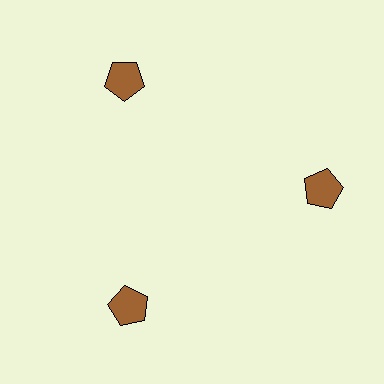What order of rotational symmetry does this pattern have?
This pattern has 3-fold rotational symmetry.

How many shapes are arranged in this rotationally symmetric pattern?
There are 3 shapes, arranged in 3 groups of 1.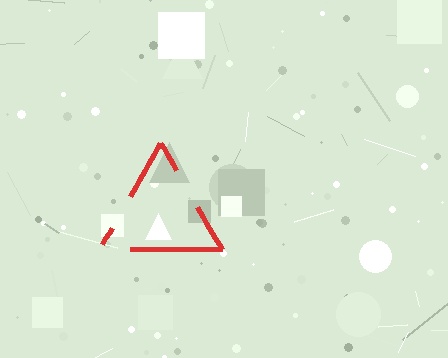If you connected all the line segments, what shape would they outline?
They would outline a triangle.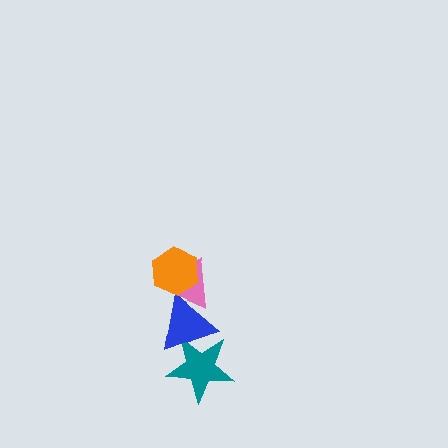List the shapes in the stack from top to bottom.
From top to bottom: the orange hexagon, the pink triangle, the blue triangle, the teal star.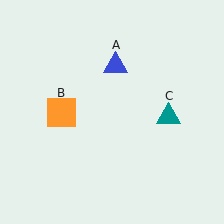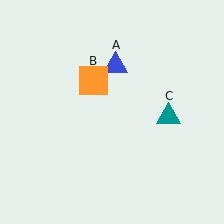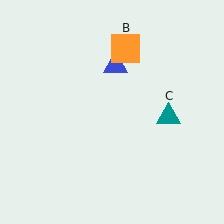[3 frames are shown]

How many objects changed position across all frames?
1 object changed position: orange square (object B).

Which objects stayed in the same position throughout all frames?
Blue triangle (object A) and teal triangle (object C) remained stationary.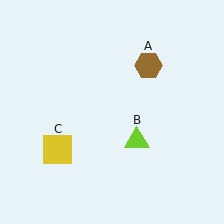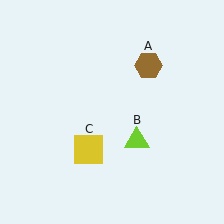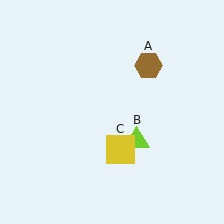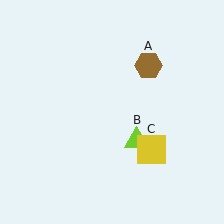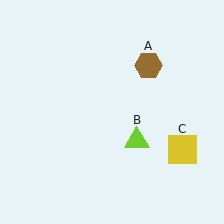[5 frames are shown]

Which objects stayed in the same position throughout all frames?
Brown hexagon (object A) and lime triangle (object B) remained stationary.